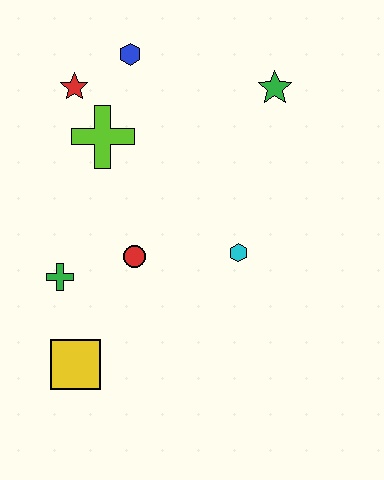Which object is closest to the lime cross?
The red star is closest to the lime cross.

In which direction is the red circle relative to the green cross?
The red circle is to the right of the green cross.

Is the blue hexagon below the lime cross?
No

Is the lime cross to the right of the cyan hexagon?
No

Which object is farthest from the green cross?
The green star is farthest from the green cross.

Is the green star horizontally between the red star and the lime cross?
No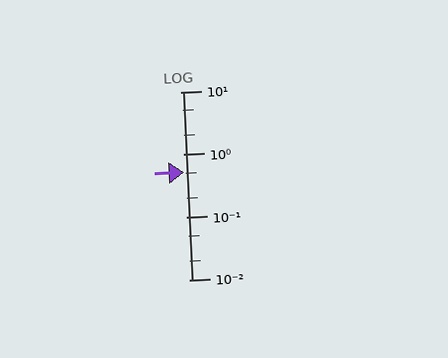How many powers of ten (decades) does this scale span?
The scale spans 3 decades, from 0.01 to 10.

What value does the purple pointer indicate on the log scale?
The pointer indicates approximately 0.51.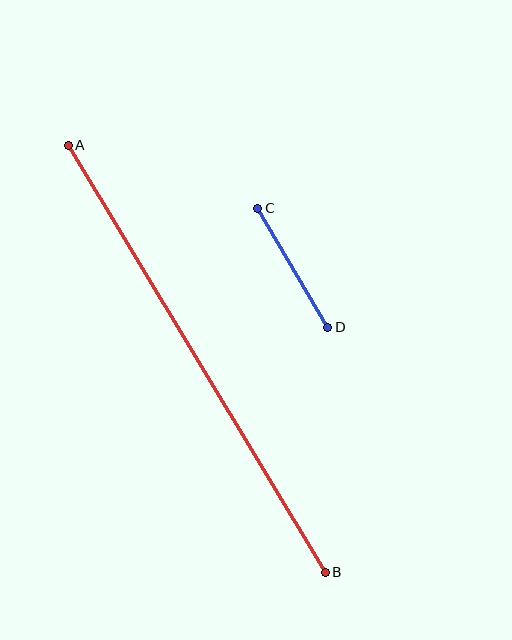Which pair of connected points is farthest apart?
Points A and B are farthest apart.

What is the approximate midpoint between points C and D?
The midpoint is at approximately (293, 268) pixels.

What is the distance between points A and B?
The distance is approximately 499 pixels.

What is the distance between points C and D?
The distance is approximately 138 pixels.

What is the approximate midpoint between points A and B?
The midpoint is at approximately (197, 359) pixels.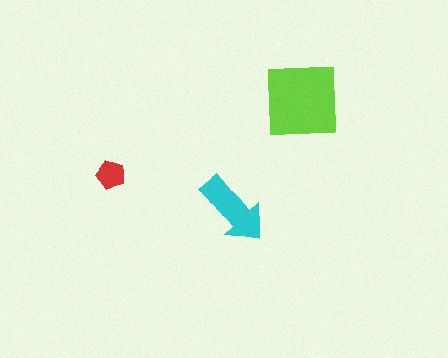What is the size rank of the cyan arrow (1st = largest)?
2nd.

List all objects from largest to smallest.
The lime square, the cyan arrow, the red pentagon.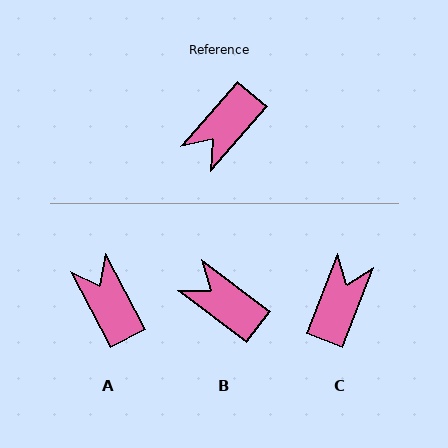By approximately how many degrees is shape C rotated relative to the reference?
Approximately 160 degrees clockwise.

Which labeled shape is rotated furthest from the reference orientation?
C, about 160 degrees away.